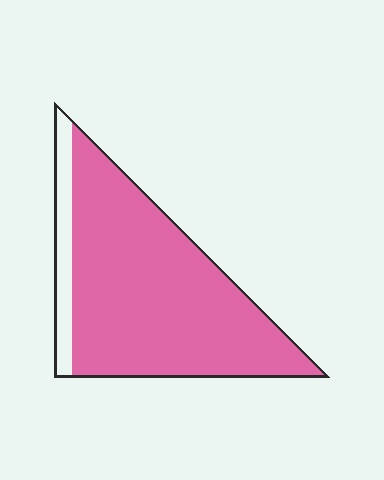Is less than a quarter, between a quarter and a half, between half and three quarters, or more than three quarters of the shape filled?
More than three quarters.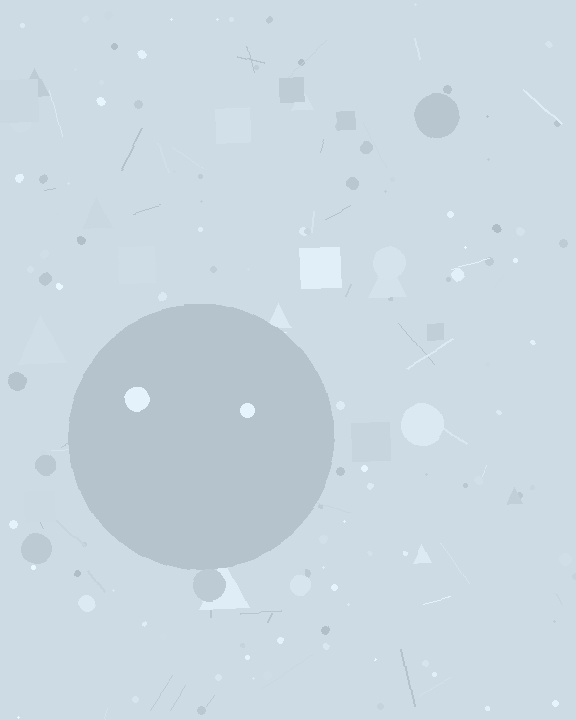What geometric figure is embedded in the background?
A circle is embedded in the background.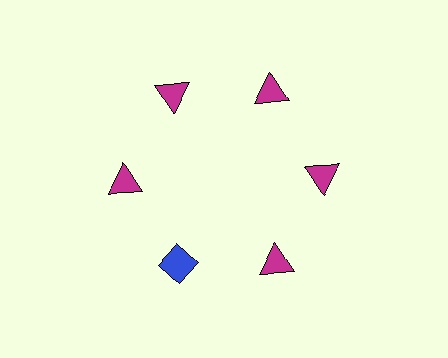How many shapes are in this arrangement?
There are 6 shapes arranged in a ring pattern.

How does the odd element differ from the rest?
It differs in both color (blue instead of magenta) and shape (diamond instead of triangle).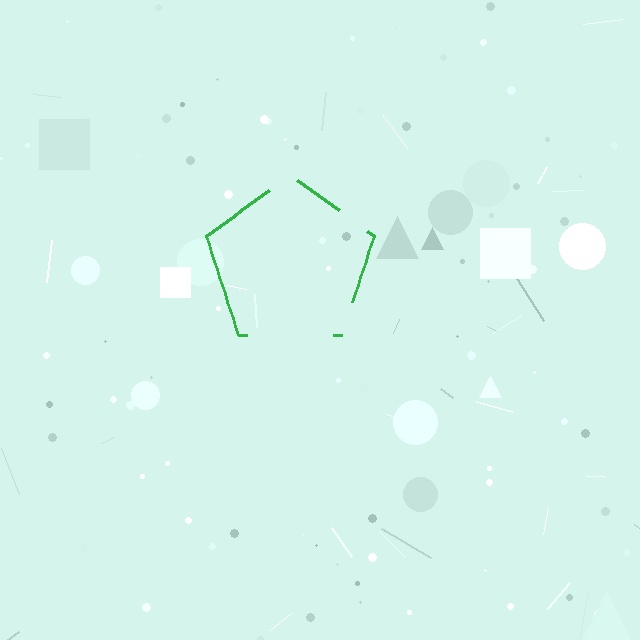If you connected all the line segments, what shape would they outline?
They would outline a pentagon.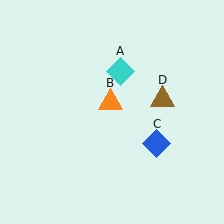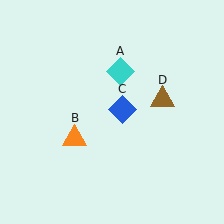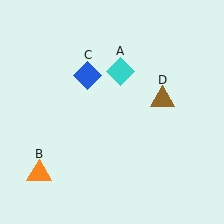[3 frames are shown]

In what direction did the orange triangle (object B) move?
The orange triangle (object B) moved down and to the left.